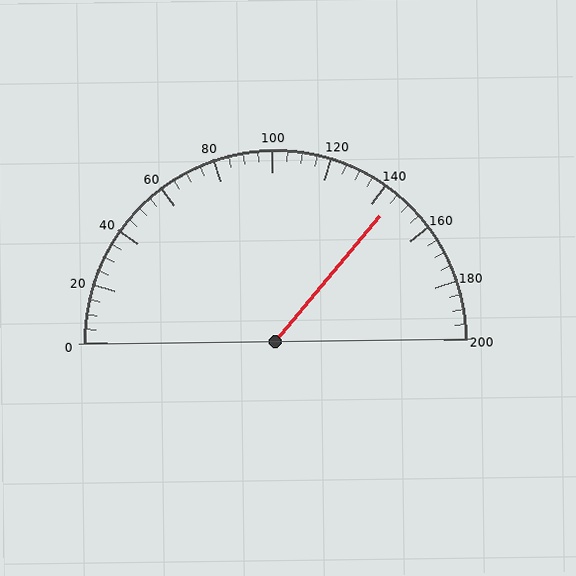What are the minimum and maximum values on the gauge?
The gauge ranges from 0 to 200.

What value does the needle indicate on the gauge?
The needle indicates approximately 145.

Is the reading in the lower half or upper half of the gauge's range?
The reading is in the upper half of the range (0 to 200).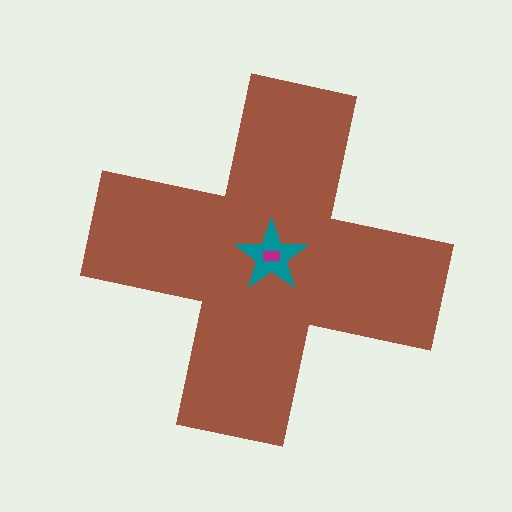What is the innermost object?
The magenta rectangle.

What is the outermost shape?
The brown cross.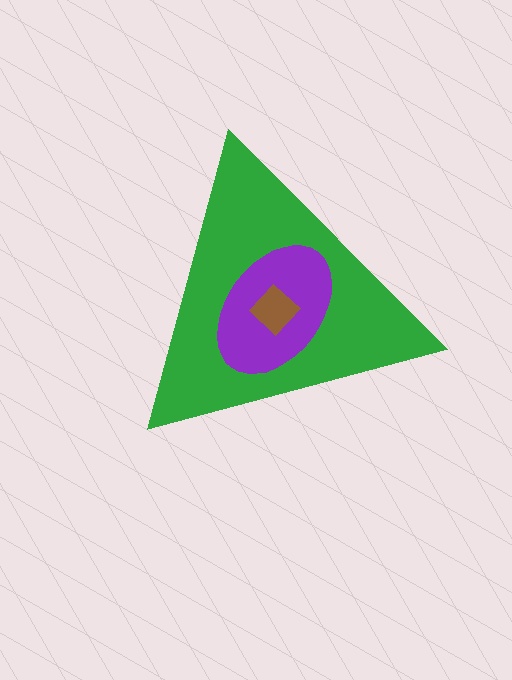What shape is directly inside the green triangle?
The purple ellipse.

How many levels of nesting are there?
3.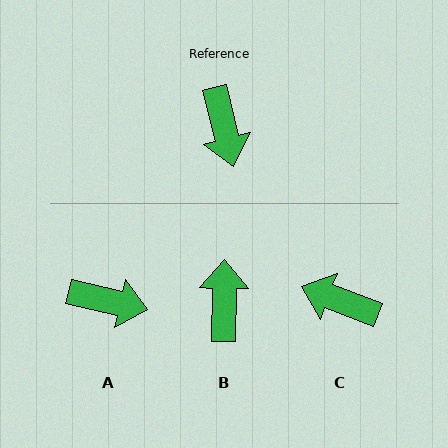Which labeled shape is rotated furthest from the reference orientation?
B, about 165 degrees away.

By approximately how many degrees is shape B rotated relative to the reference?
Approximately 165 degrees counter-clockwise.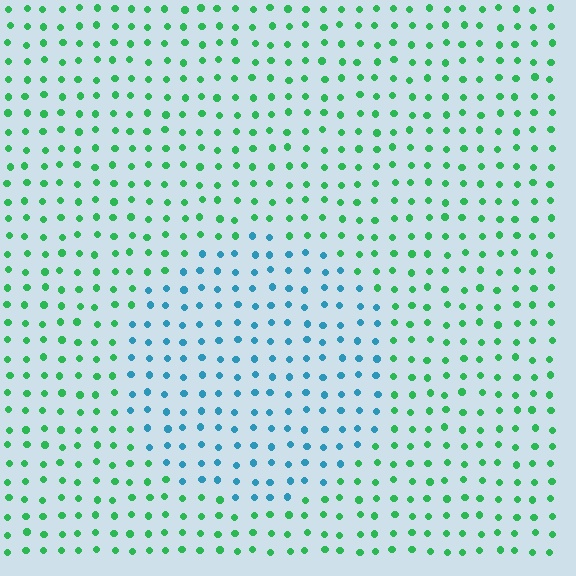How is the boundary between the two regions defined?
The boundary is defined purely by a slight shift in hue (about 58 degrees). Spacing, size, and orientation are identical on both sides.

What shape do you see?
I see a circle.